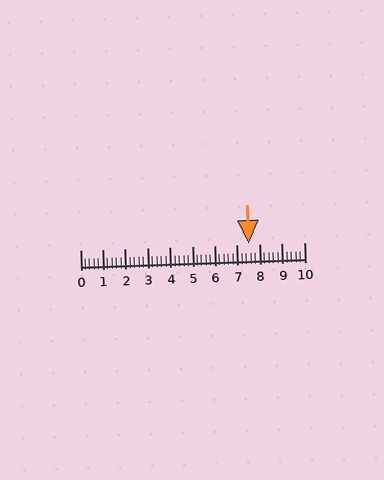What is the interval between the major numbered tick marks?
The major tick marks are spaced 1 units apart.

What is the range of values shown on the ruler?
The ruler shows values from 0 to 10.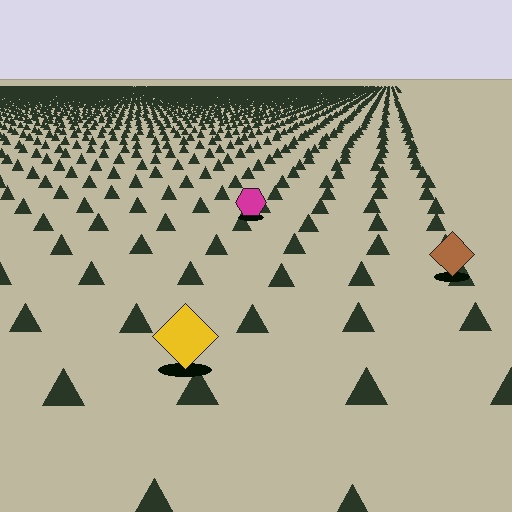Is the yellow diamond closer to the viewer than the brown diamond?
Yes. The yellow diamond is closer — you can tell from the texture gradient: the ground texture is coarser near it.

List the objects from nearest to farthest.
From nearest to farthest: the yellow diamond, the brown diamond, the magenta hexagon.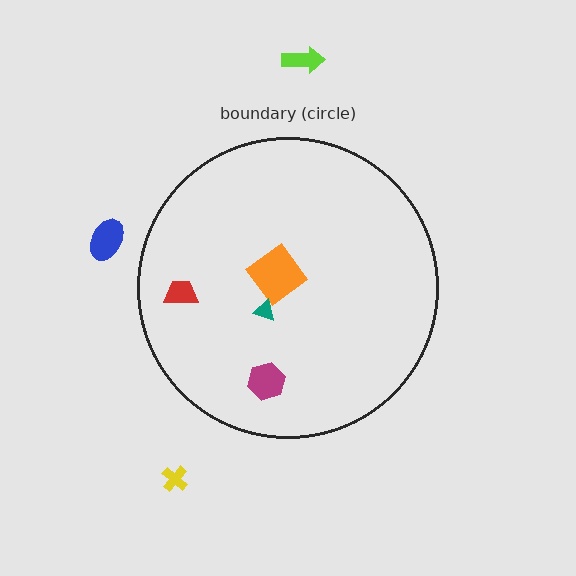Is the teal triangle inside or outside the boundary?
Inside.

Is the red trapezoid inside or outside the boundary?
Inside.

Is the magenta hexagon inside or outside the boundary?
Inside.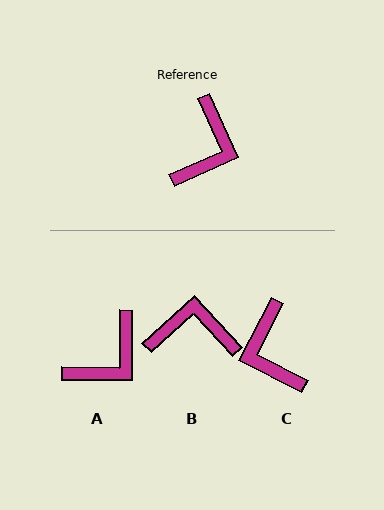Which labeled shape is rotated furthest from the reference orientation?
C, about 141 degrees away.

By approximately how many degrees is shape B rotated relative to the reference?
Approximately 108 degrees counter-clockwise.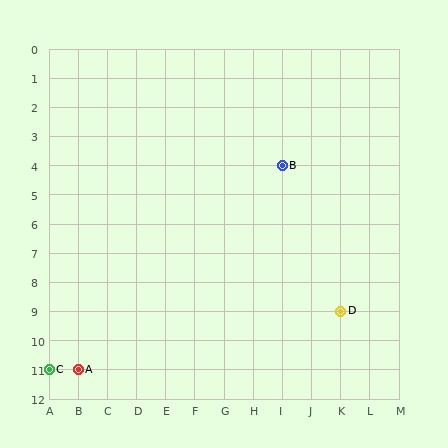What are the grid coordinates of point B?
Point B is at grid coordinates (I, 4).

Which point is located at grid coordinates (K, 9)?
Point D is at (K, 9).